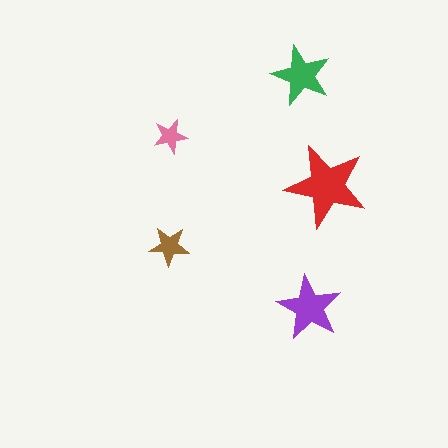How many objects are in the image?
There are 5 objects in the image.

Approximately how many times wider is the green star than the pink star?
About 1.5 times wider.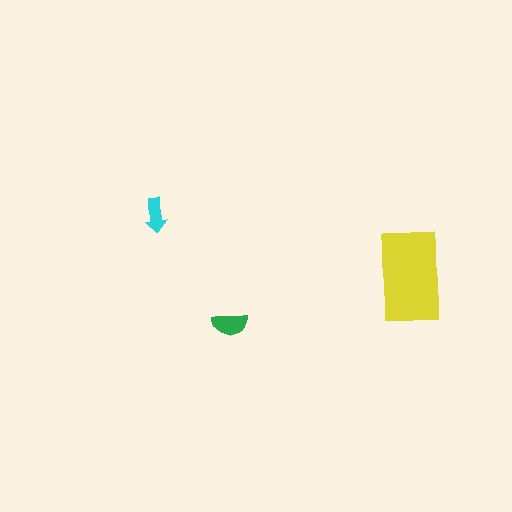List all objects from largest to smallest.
The yellow rectangle, the green semicircle, the cyan arrow.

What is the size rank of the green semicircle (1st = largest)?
2nd.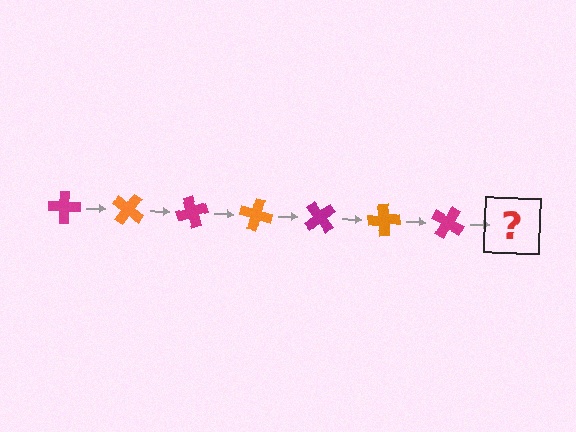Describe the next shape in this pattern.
It should be an orange cross, rotated 245 degrees from the start.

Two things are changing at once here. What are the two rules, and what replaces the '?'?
The two rules are that it rotates 35 degrees each step and the color cycles through magenta and orange. The '?' should be an orange cross, rotated 245 degrees from the start.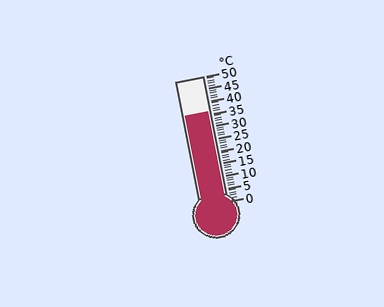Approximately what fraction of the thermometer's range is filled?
The thermometer is filled to approximately 70% of its range.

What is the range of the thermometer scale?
The thermometer scale ranges from 0°C to 50°C.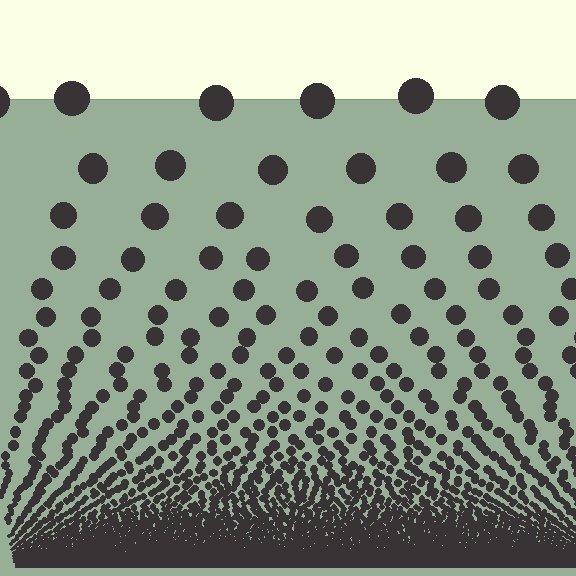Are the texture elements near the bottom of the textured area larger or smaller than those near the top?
Smaller. The gradient is inverted — elements near the bottom are smaller and denser.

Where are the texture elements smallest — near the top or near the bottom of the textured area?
Near the bottom.